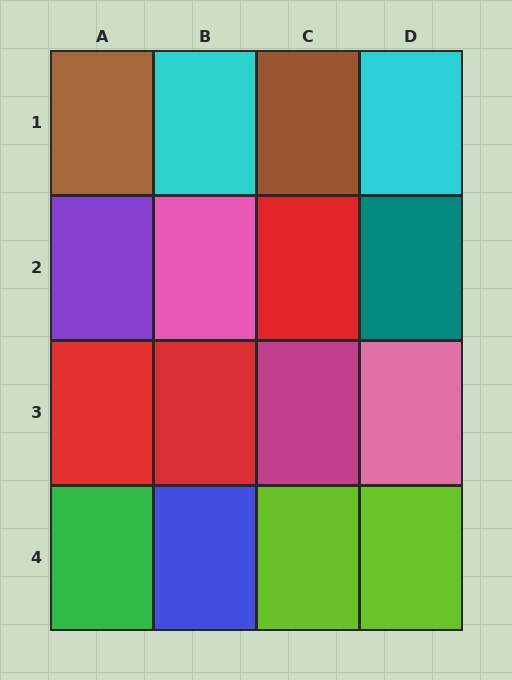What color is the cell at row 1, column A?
Brown.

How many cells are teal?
1 cell is teal.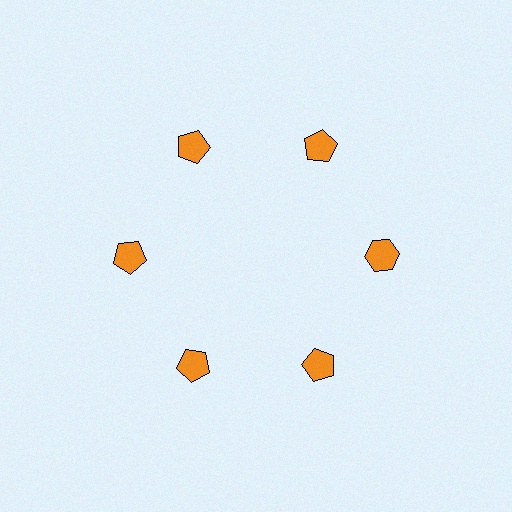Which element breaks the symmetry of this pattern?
The orange hexagon at roughly the 3 o'clock position breaks the symmetry. All other shapes are orange pentagons.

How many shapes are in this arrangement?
There are 6 shapes arranged in a ring pattern.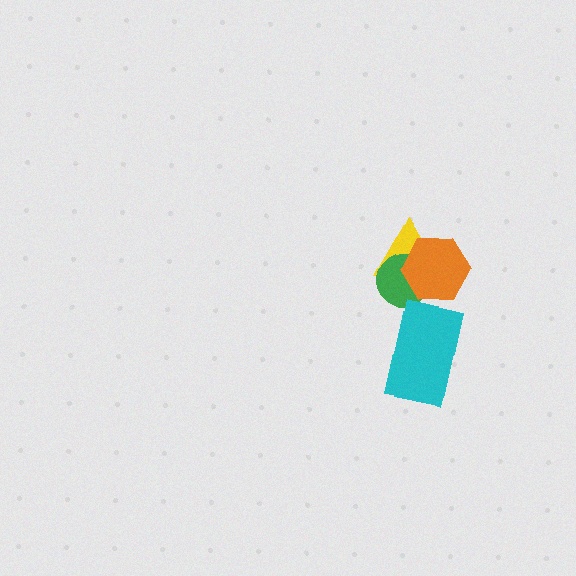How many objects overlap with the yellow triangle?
2 objects overlap with the yellow triangle.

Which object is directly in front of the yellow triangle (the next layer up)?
The green circle is directly in front of the yellow triangle.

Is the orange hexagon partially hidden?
No, no other shape covers it.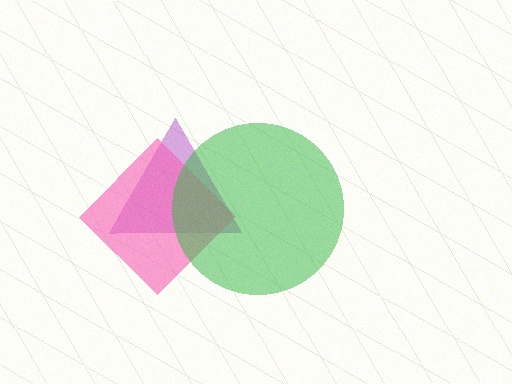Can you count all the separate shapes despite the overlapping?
Yes, there are 3 separate shapes.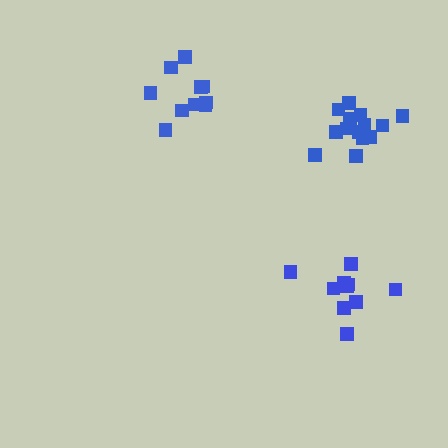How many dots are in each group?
Group 1: 10 dots, Group 2: 14 dots, Group 3: 10 dots (34 total).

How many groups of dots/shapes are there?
There are 3 groups.